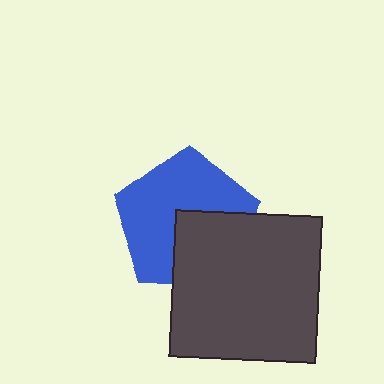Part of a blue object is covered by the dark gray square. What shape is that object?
It is a pentagon.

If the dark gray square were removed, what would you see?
You would see the complete blue pentagon.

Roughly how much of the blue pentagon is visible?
About half of it is visible (roughly 63%).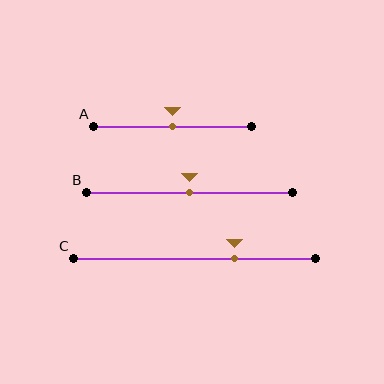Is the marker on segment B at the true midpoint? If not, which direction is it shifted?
Yes, the marker on segment B is at the true midpoint.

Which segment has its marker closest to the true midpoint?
Segment A has its marker closest to the true midpoint.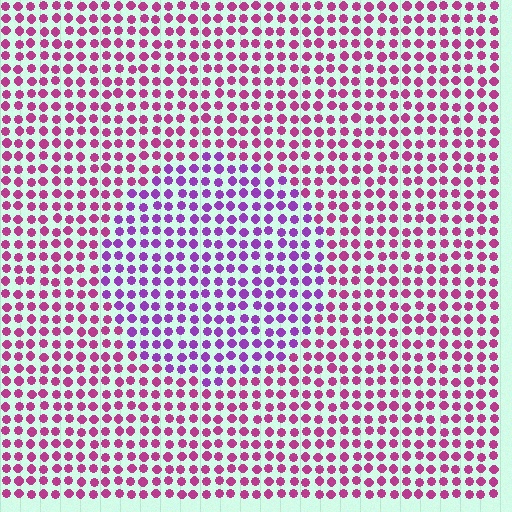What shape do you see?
I see a circle.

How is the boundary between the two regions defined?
The boundary is defined purely by a slight shift in hue (about 37 degrees). Spacing, size, and orientation are identical on both sides.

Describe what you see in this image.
The image is filled with small magenta elements in a uniform arrangement. A circle-shaped region is visible where the elements are tinted to a slightly different hue, forming a subtle color boundary.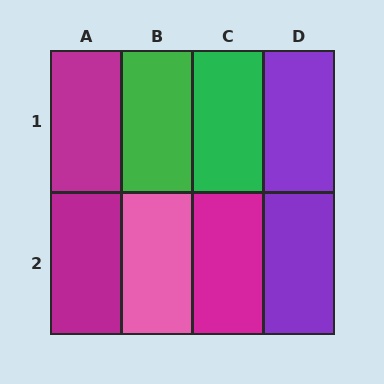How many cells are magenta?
3 cells are magenta.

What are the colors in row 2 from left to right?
Magenta, pink, magenta, purple.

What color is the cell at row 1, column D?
Purple.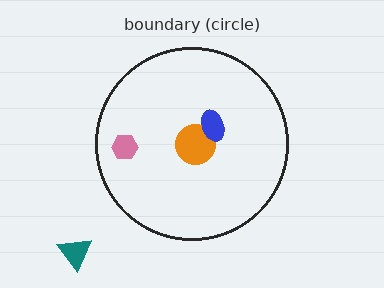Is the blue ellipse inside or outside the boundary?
Inside.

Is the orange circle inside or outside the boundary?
Inside.